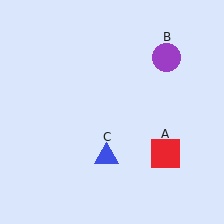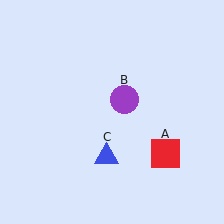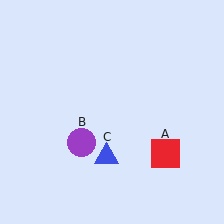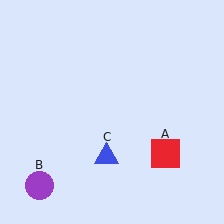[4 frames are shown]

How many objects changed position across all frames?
1 object changed position: purple circle (object B).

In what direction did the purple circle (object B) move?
The purple circle (object B) moved down and to the left.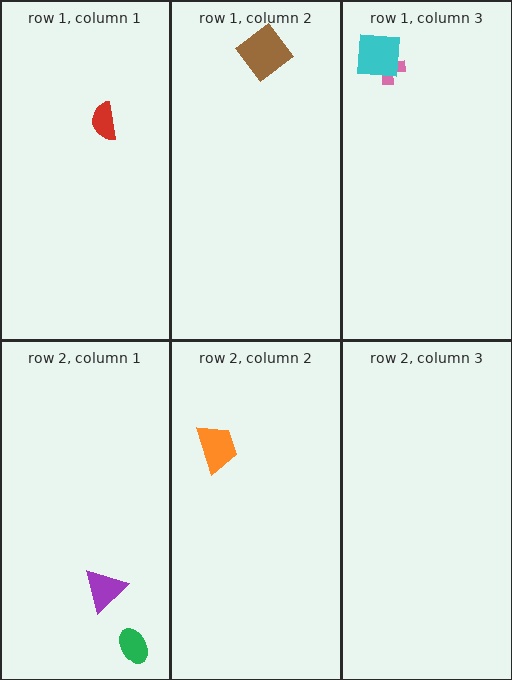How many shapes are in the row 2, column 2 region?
1.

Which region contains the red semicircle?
The row 1, column 1 region.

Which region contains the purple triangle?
The row 2, column 1 region.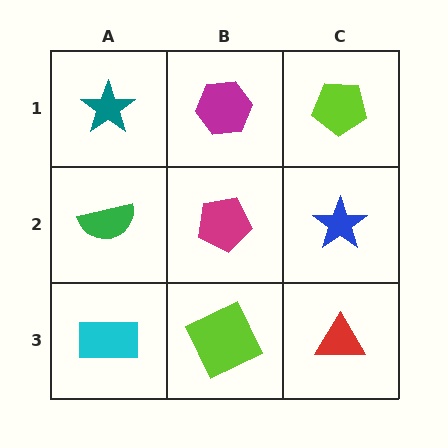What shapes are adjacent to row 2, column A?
A teal star (row 1, column A), a cyan rectangle (row 3, column A), a magenta pentagon (row 2, column B).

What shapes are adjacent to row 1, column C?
A blue star (row 2, column C), a magenta hexagon (row 1, column B).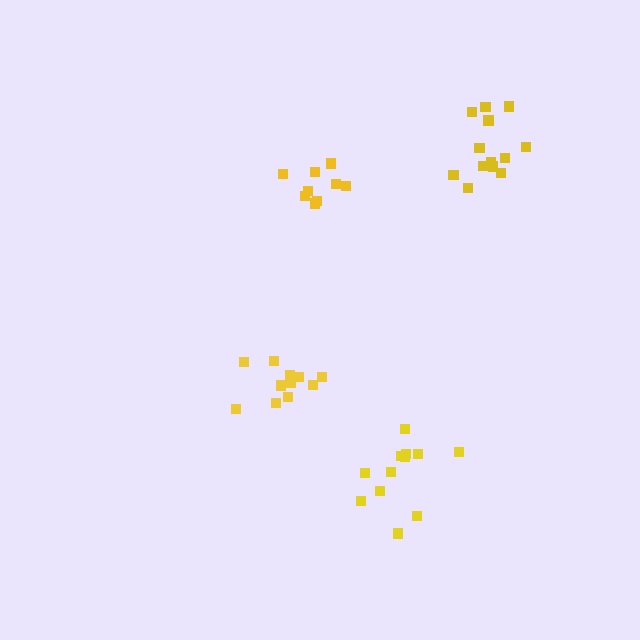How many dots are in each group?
Group 1: 11 dots, Group 2: 9 dots, Group 3: 12 dots, Group 4: 13 dots (45 total).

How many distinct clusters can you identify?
There are 4 distinct clusters.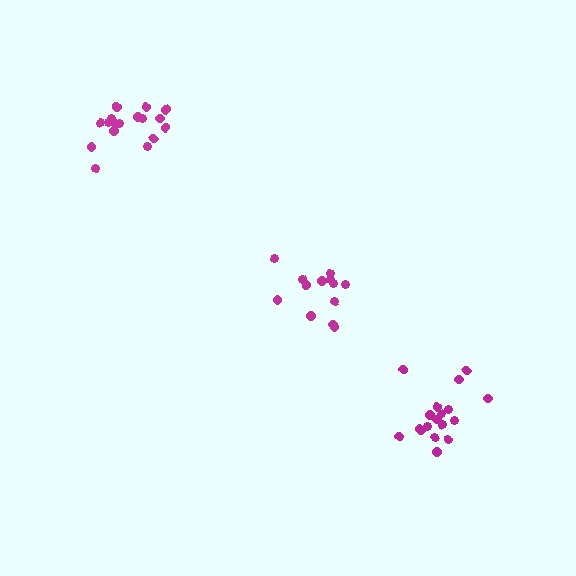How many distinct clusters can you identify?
There are 3 distinct clusters.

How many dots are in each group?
Group 1: 18 dots, Group 2: 18 dots, Group 3: 13 dots (49 total).